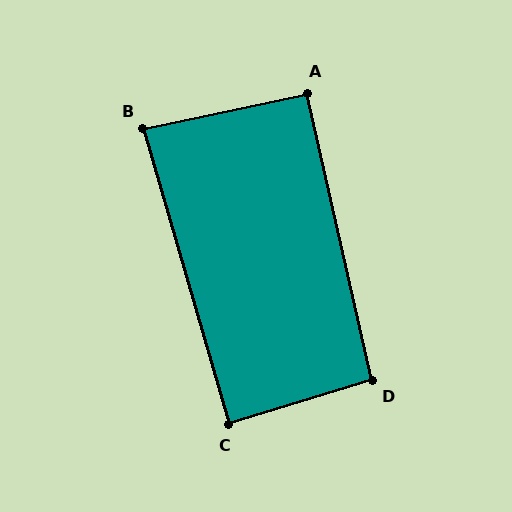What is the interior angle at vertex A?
Approximately 91 degrees (approximately right).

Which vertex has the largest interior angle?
D, at approximately 94 degrees.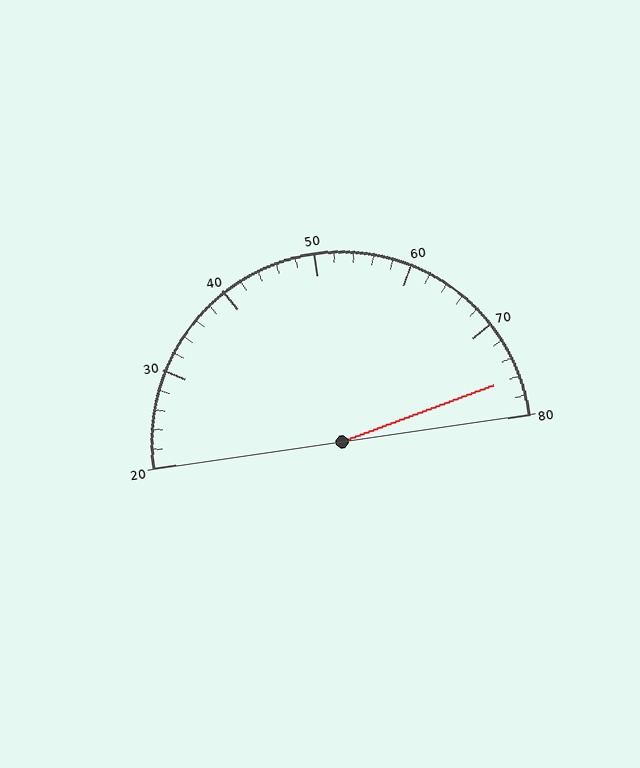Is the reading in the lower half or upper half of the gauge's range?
The reading is in the upper half of the range (20 to 80).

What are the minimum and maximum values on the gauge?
The gauge ranges from 20 to 80.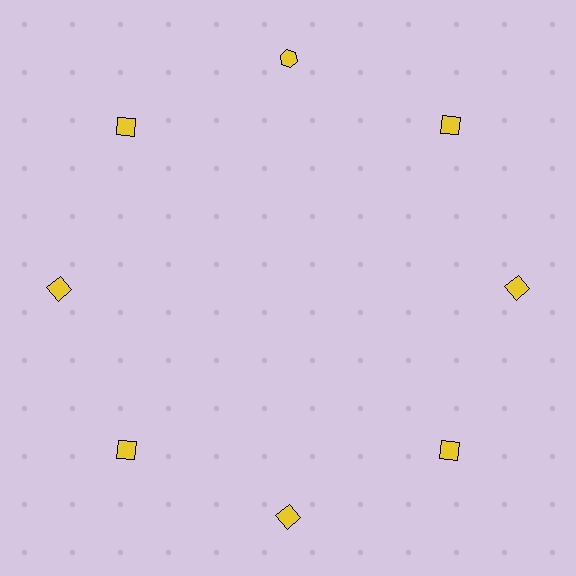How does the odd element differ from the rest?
It has a different shape: hexagon instead of square.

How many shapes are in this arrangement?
There are 8 shapes arranged in a ring pattern.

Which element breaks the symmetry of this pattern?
The yellow hexagon at roughly the 12 o'clock position breaks the symmetry. All other shapes are yellow squares.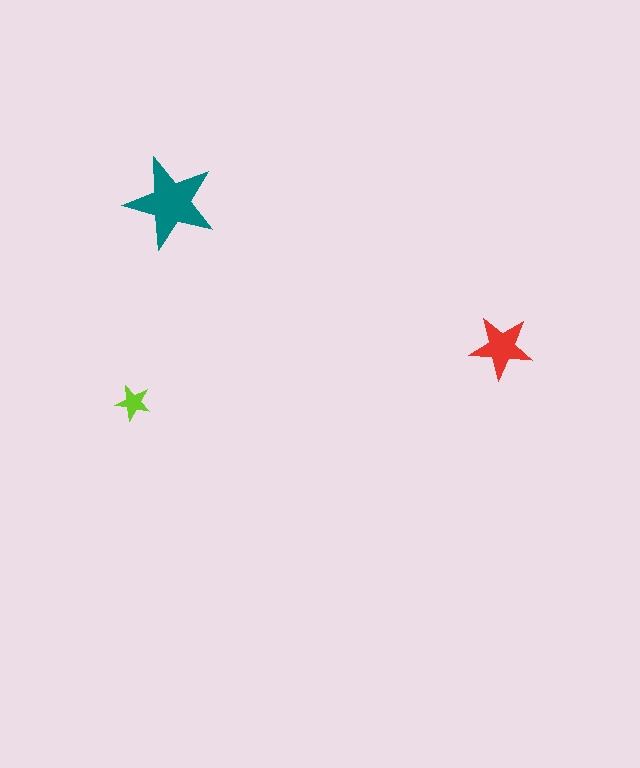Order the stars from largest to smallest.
the teal one, the red one, the lime one.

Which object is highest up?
The teal star is topmost.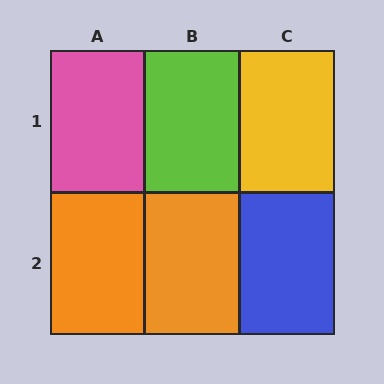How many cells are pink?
1 cell is pink.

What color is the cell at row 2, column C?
Blue.